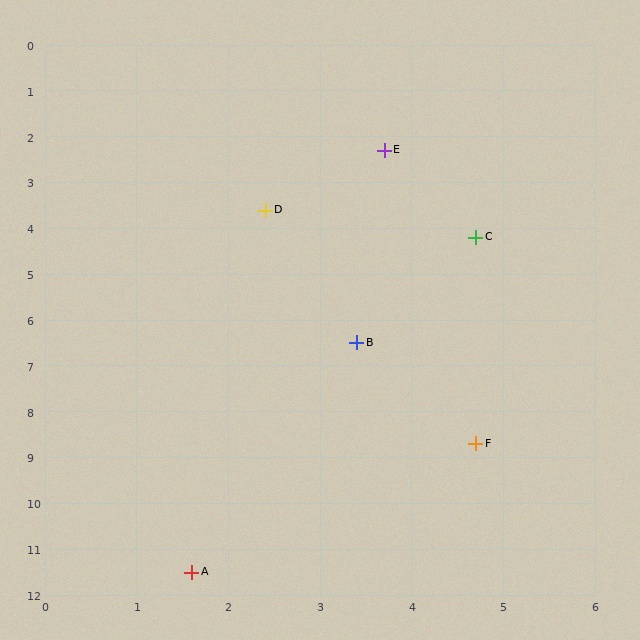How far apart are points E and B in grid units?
Points E and B are about 4.2 grid units apart.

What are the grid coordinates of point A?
Point A is at approximately (1.6, 11.5).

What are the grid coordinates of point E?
Point E is at approximately (3.7, 2.3).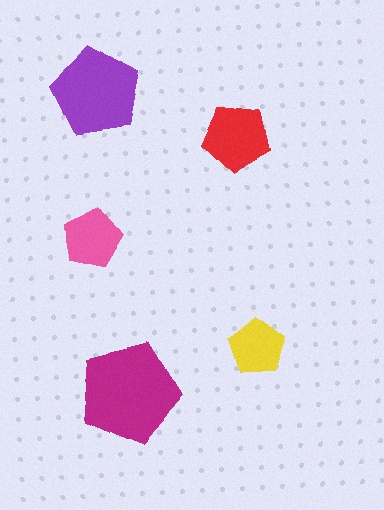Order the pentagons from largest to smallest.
the magenta one, the purple one, the red one, the pink one, the yellow one.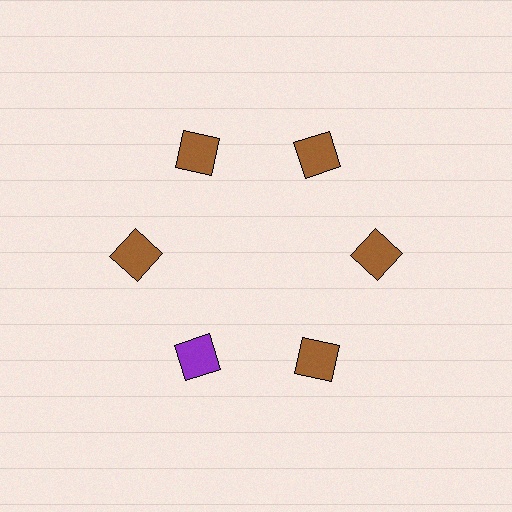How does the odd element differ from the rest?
It has a different color: purple instead of brown.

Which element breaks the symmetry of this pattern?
The purple square at roughly the 7 o'clock position breaks the symmetry. All other shapes are brown squares.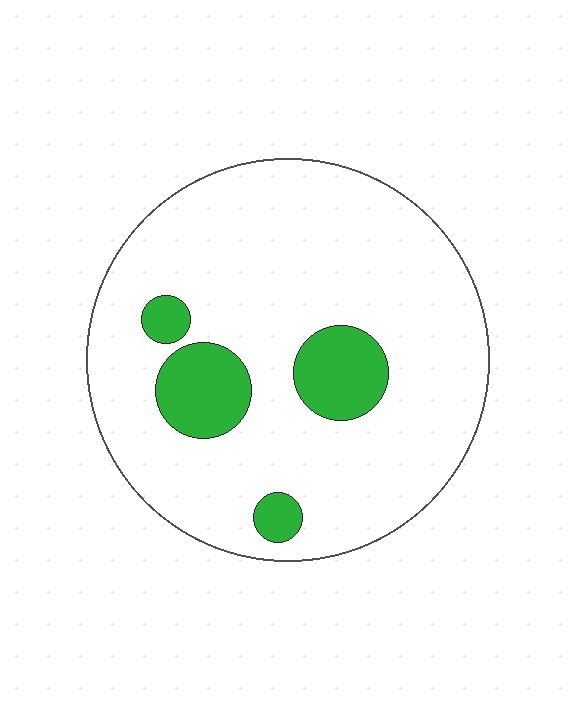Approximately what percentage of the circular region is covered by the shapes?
Approximately 15%.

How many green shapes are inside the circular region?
4.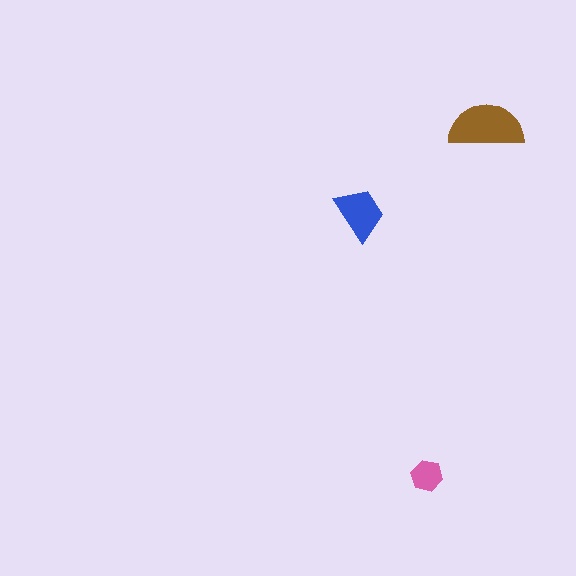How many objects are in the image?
There are 3 objects in the image.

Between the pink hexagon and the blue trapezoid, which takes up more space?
The blue trapezoid.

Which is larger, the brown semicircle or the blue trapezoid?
The brown semicircle.